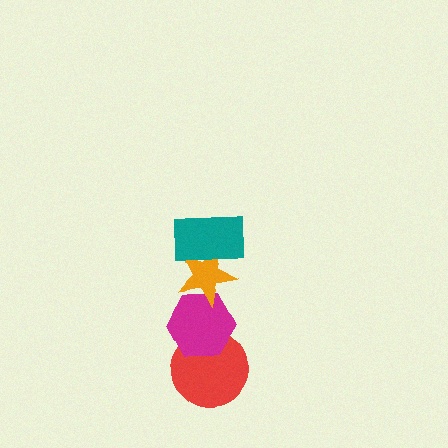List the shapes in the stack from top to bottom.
From top to bottom: the teal rectangle, the orange star, the magenta hexagon, the red circle.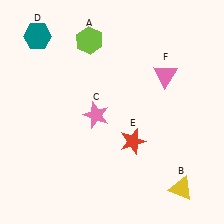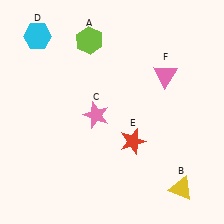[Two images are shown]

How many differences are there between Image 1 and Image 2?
There is 1 difference between the two images.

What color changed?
The hexagon (D) changed from teal in Image 1 to cyan in Image 2.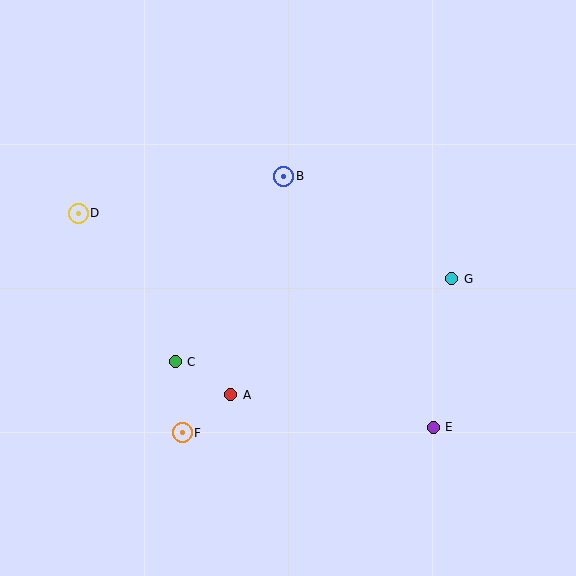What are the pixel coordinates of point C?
Point C is at (175, 362).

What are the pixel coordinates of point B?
Point B is at (284, 176).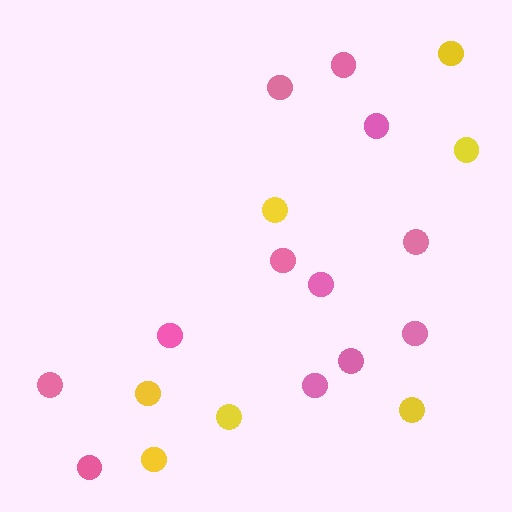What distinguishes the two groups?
There are 2 groups: one group of pink circles (12) and one group of yellow circles (7).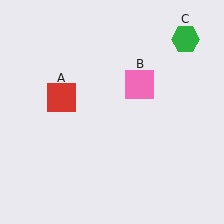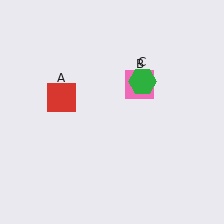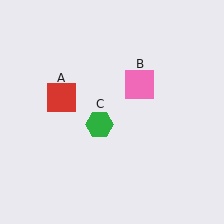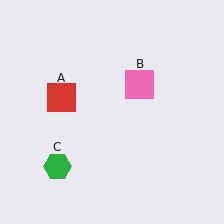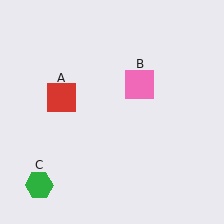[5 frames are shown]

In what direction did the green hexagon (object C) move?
The green hexagon (object C) moved down and to the left.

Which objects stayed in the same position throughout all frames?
Red square (object A) and pink square (object B) remained stationary.